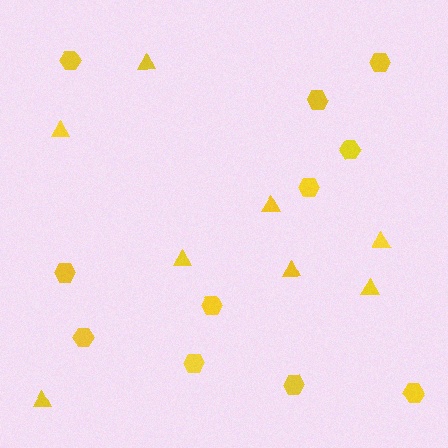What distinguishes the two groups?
There are 2 groups: one group of triangles (8) and one group of hexagons (11).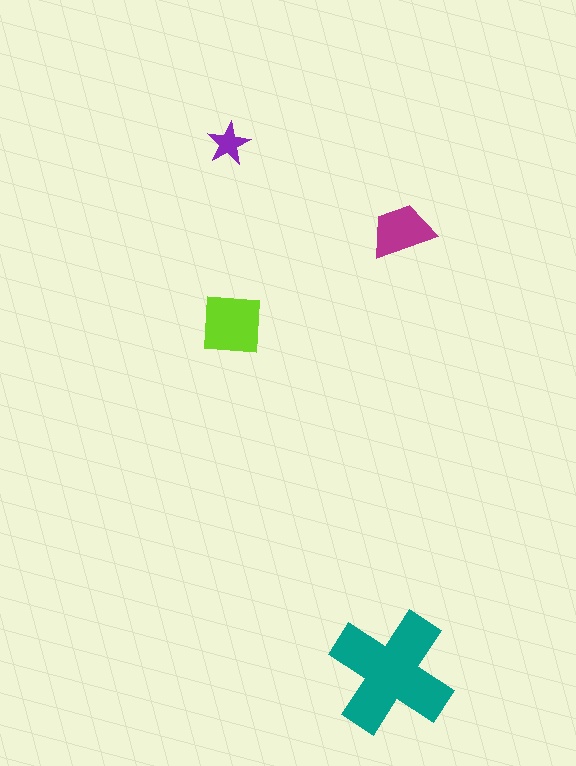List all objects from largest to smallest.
The teal cross, the lime square, the magenta trapezoid, the purple star.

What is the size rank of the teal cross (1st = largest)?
1st.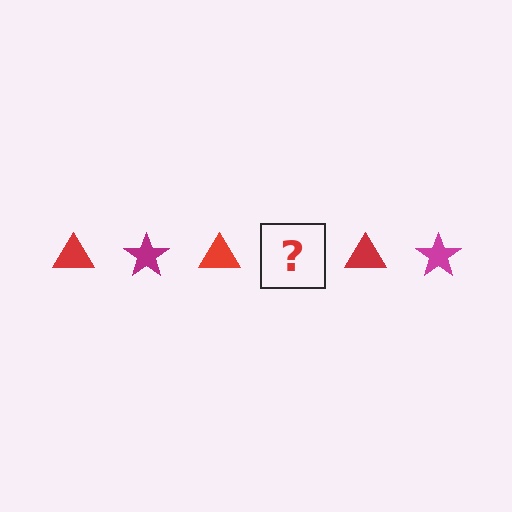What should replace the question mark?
The question mark should be replaced with a magenta star.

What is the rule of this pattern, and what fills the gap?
The rule is that the pattern alternates between red triangle and magenta star. The gap should be filled with a magenta star.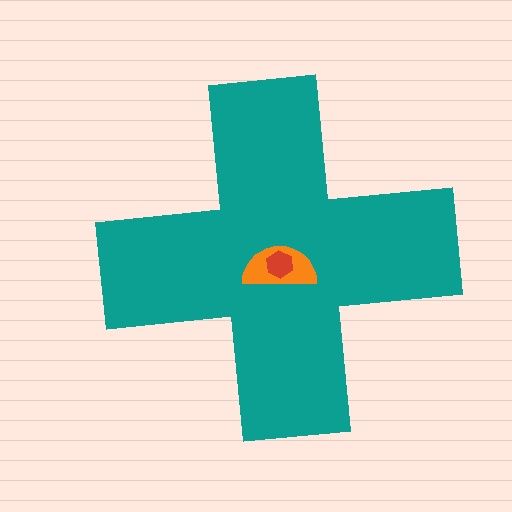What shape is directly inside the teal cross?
The orange semicircle.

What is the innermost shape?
The red hexagon.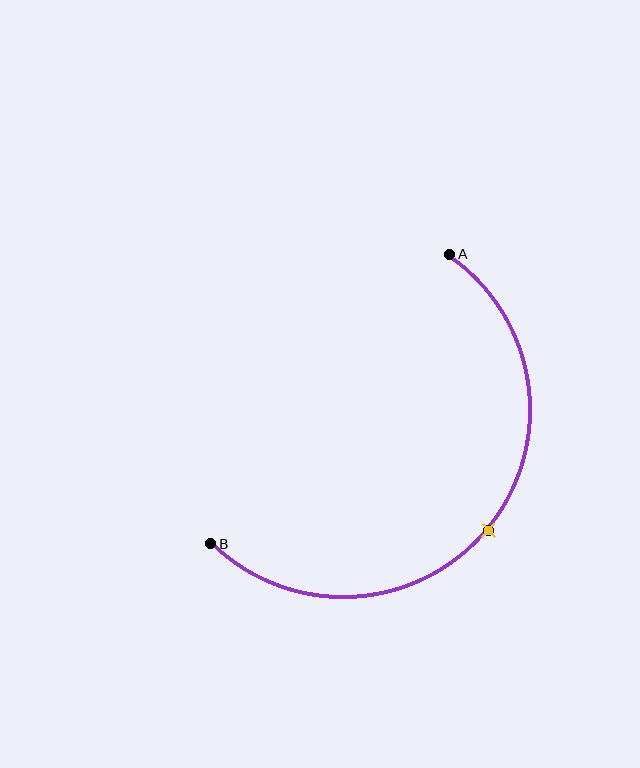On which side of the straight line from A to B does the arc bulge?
The arc bulges below and to the right of the straight line connecting A and B.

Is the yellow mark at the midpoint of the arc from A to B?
Yes. The yellow mark lies on the arc at equal arc-length from both A and B — it is the arc midpoint.